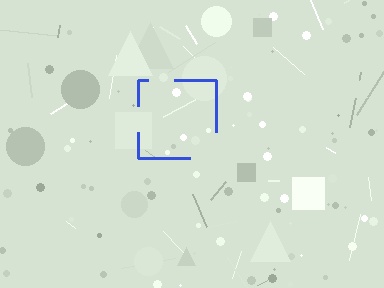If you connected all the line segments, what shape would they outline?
They would outline a square.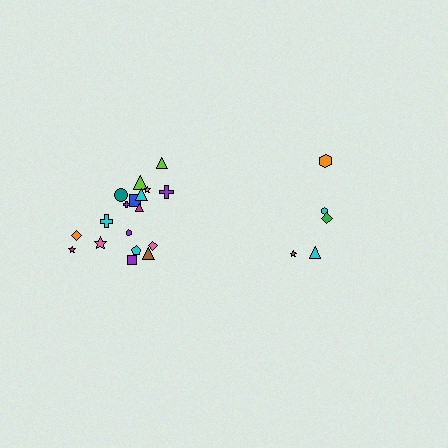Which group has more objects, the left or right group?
The left group.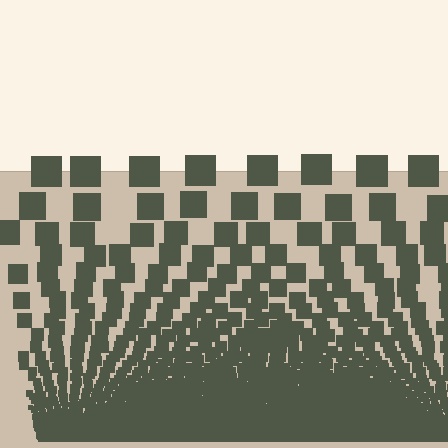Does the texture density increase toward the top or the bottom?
Density increases toward the bottom.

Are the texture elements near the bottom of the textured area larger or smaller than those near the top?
Smaller. The gradient is inverted — elements near the bottom are smaller and denser.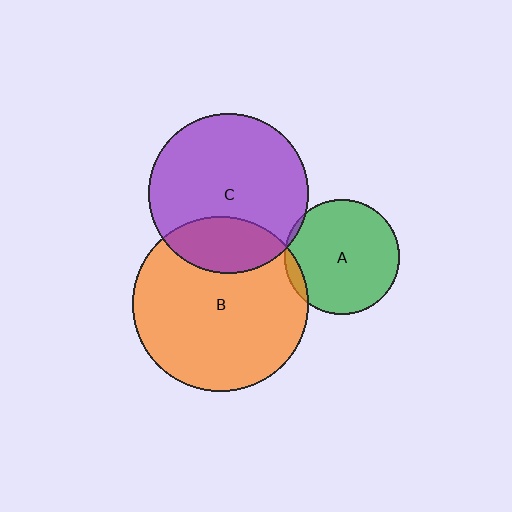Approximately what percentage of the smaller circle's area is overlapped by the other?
Approximately 5%.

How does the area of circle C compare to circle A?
Approximately 1.9 times.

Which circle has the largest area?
Circle B (orange).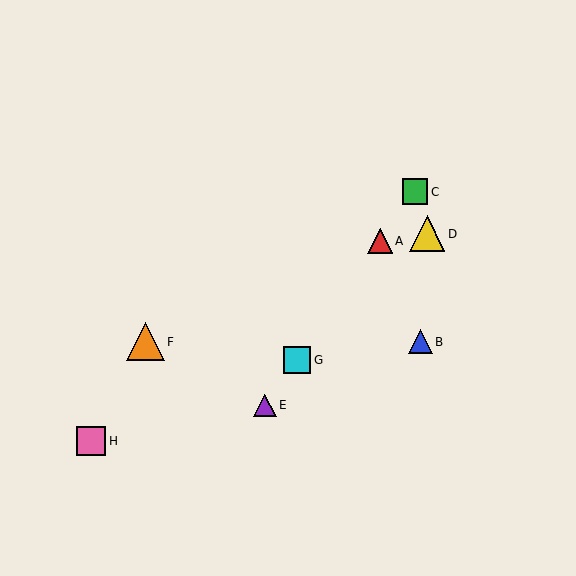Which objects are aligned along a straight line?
Objects A, C, E, G are aligned along a straight line.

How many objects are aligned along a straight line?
4 objects (A, C, E, G) are aligned along a straight line.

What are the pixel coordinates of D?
Object D is at (427, 234).